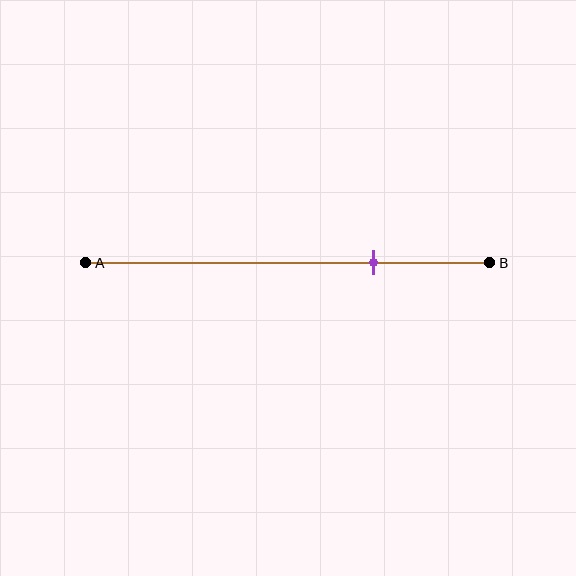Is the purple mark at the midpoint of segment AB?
No, the mark is at about 70% from A, not at the 50% midpoint.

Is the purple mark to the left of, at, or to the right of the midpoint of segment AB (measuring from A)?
The purple mark is to the right of the midpoint of segment AB.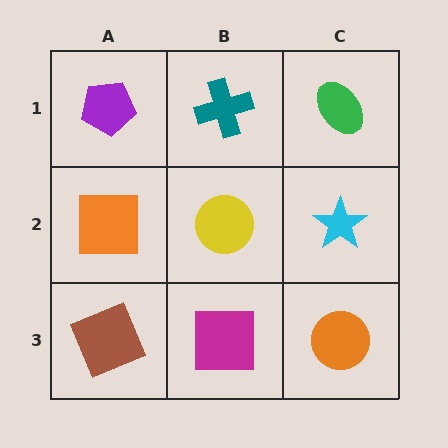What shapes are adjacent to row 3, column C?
A cyan star (row 2, column C), a magenta square (row 3, column B).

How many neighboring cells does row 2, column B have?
4.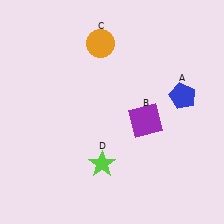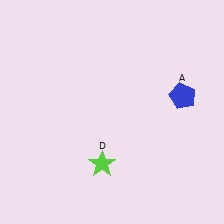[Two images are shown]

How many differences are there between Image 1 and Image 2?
There are 2 differences between the two images.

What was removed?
The purple square (B), the orange circle (C) were removed in Image 2.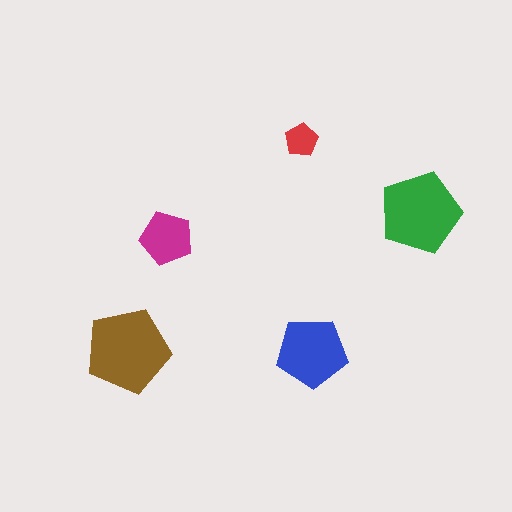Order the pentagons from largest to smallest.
the brown one, the green one, the blue one, the magenta one, the red one.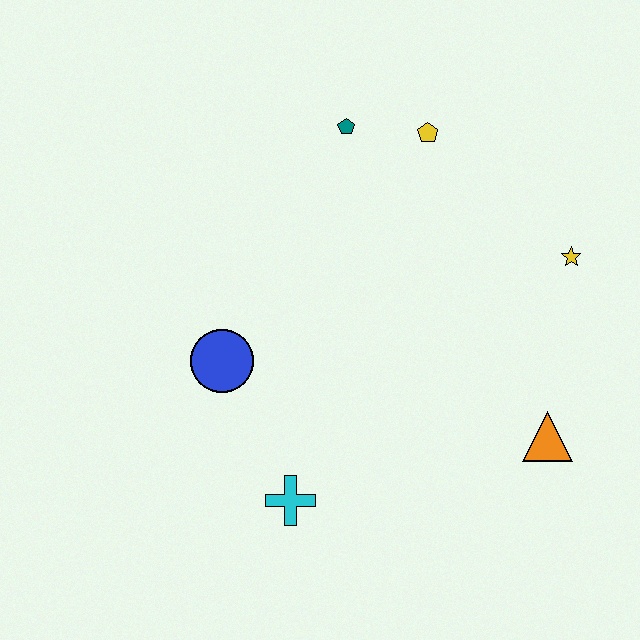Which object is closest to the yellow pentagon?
The teal pentagon is closest to the yellow pentagon.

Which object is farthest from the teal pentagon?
The cyan cross is farthest from the teal pentagon.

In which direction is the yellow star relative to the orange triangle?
The yellow star is above the orange triangle.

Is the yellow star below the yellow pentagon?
Yes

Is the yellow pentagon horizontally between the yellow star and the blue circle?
Yes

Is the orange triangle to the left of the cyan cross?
No